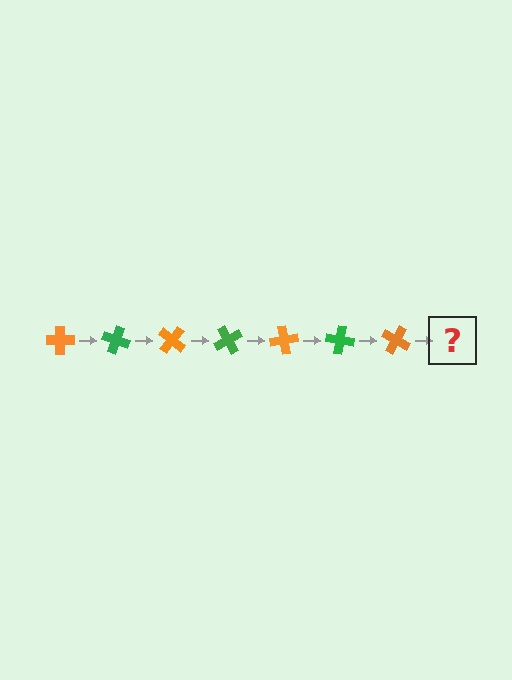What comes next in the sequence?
The next element should be a green cross, rotated 140 degrees from the start.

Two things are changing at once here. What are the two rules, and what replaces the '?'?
The two rules are that it rotates 20 degrees each step and the color cycles through orange and green. The '?' should be a green cross, rotated 140 degrees from the start.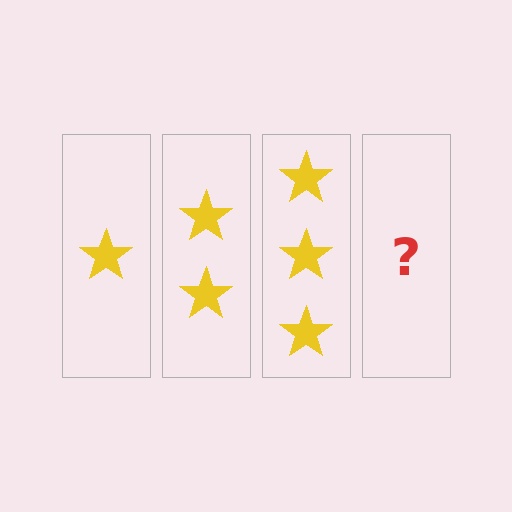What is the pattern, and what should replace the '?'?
The pattern is that each step adds one more star. The '?' should be 4 stars.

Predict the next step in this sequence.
The next step is 4 stars.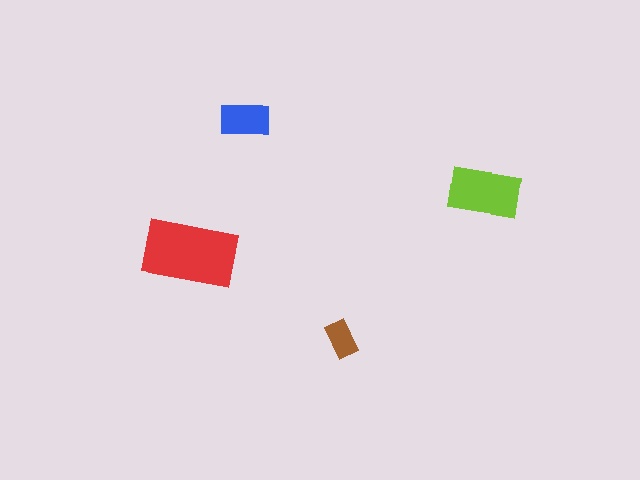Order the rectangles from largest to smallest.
the red one, the lime one, the blue one, the brown one.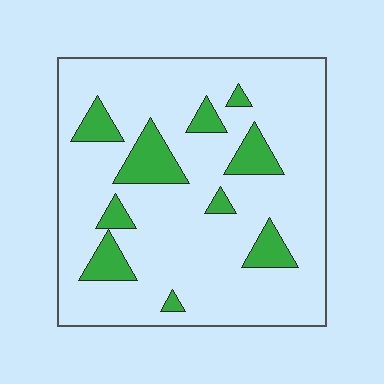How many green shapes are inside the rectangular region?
10.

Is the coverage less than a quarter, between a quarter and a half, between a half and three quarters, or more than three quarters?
Less than a quarter.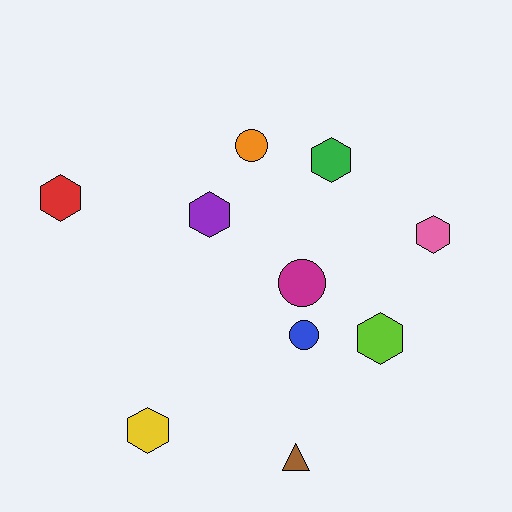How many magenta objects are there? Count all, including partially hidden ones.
There is 1 magenta object.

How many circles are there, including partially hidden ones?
There are 3 circles.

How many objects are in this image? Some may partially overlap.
There are 10 objects.